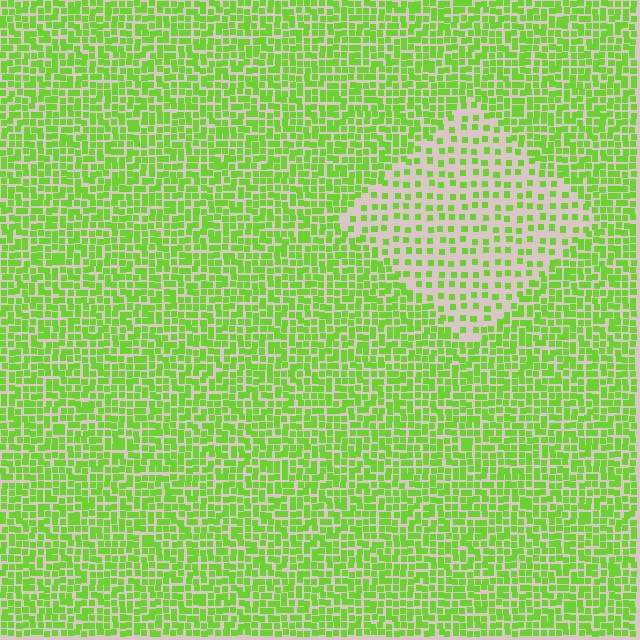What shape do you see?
I see a diamond.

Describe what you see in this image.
The image contains small lime elements arranged at two different densities. A diamond-shaped region is visible where the elements are less densely packed than the surrounding area.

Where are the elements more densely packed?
The elements are more densely packed outside the diamond boundary.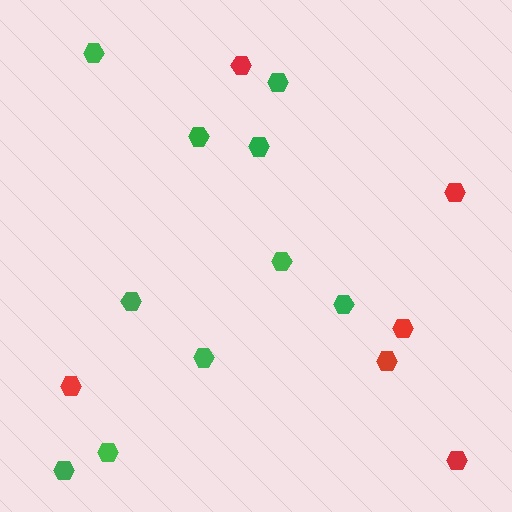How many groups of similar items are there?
There are 2 groups: one group of red hexagons (6) and one group of green hexagons (10).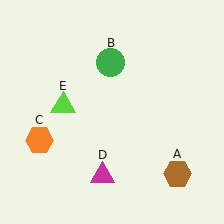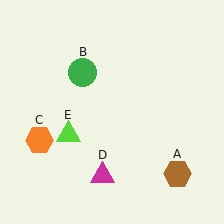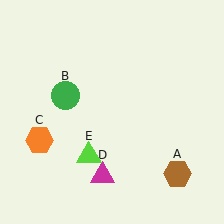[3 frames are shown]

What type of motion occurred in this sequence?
The green circle (object B), lime triangle (object E) rotated counterclockwise around the center of the scene.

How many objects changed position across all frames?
2 objects changed position: green circle (object B), lime triangle (object E).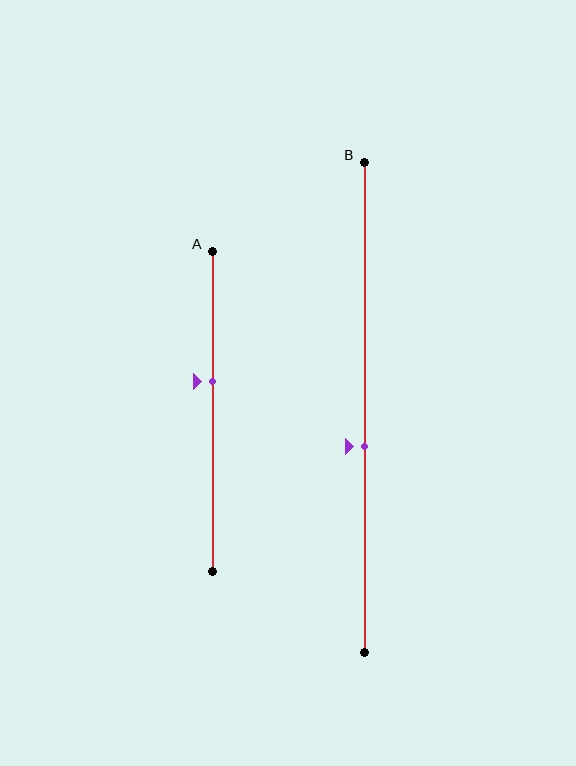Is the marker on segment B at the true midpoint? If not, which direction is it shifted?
No, the marker on segment B is shifted downward by about 8% of the segment length.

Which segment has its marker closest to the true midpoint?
Segment B has its marker closest to the true midpoint.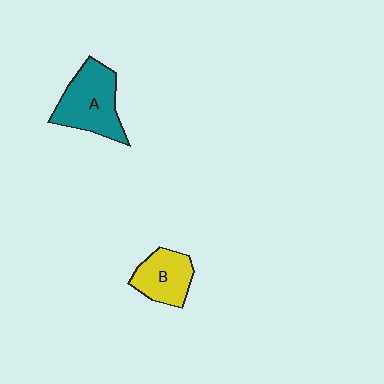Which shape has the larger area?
Shape A (teal).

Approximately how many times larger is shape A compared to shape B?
Approximately 1.4 times.